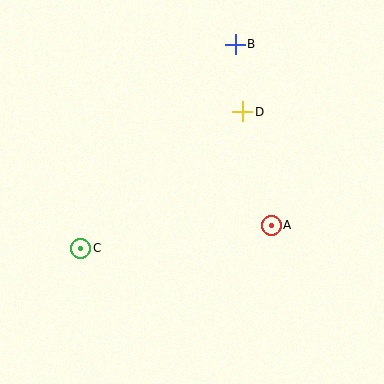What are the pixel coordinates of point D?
Point D is at (243, 112).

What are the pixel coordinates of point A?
Point A is at (271, 225).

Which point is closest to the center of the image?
Point A at (271, 225) is closest to the center.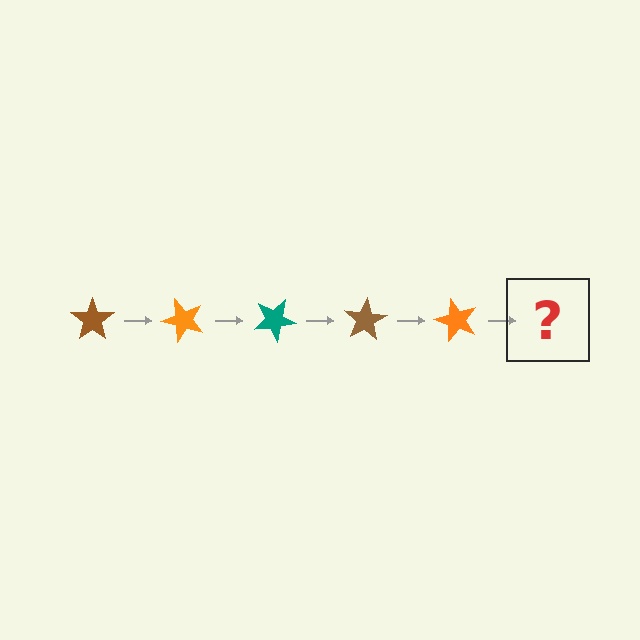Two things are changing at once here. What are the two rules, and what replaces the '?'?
The two rules are that it rotates 50 degrees each step and the color cycles through brown, orange, and teal. The '?' should be a teal star, rotated 250 degrees from the start.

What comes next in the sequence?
The next element should be a teal star, rotated 250 degrees from the start.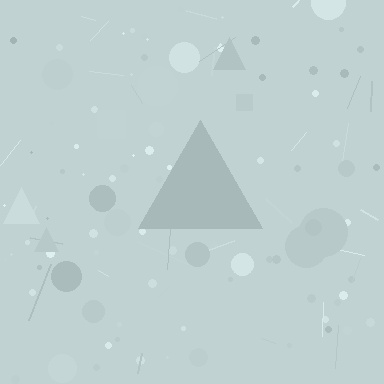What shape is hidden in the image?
A triangle is hidden in the image.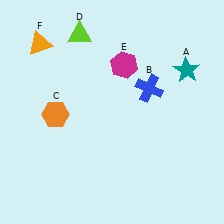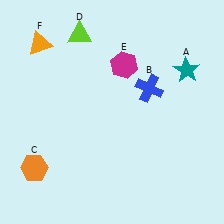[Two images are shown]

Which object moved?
The orange hexagon (C) moved down.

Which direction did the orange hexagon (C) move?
The orange hexagon (C) moved down.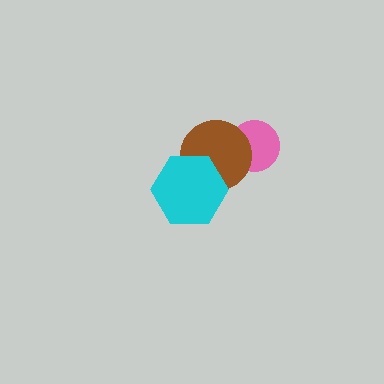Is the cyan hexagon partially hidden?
No, no other shape covers it.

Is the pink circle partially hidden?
Yes, it is partially covered by another shape.